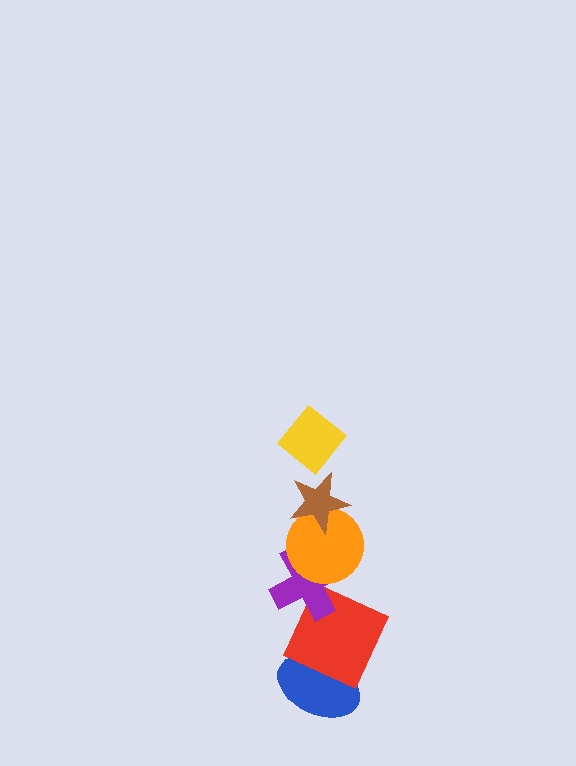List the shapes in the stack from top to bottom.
From top to bottom: the yellow diamond, the brown star, the orange circle, the purple cross, the red square, the blue ellipse.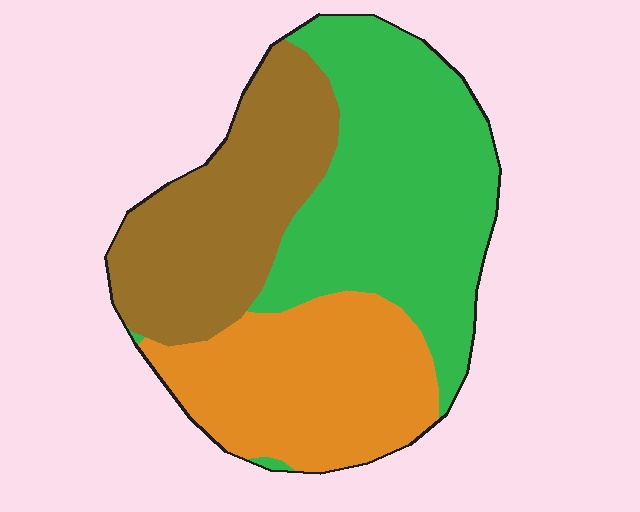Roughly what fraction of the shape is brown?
Brown takes up between a quarter and a half of the shape.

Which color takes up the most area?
Green, at roughly 40%.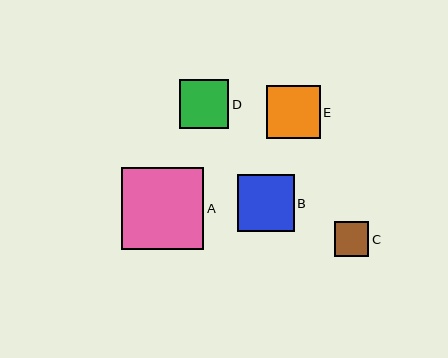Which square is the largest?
Square A is the largest with a size of approximately 82 pixels.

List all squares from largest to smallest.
From largest to smallest: A, B, E, D, C.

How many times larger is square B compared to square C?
Square B is approximately 1.6 times the size of square C.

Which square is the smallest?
Square C is the smallest with a size of approximately 35 pixels.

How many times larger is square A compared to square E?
Square A is approximately 1.5 times the size of square E.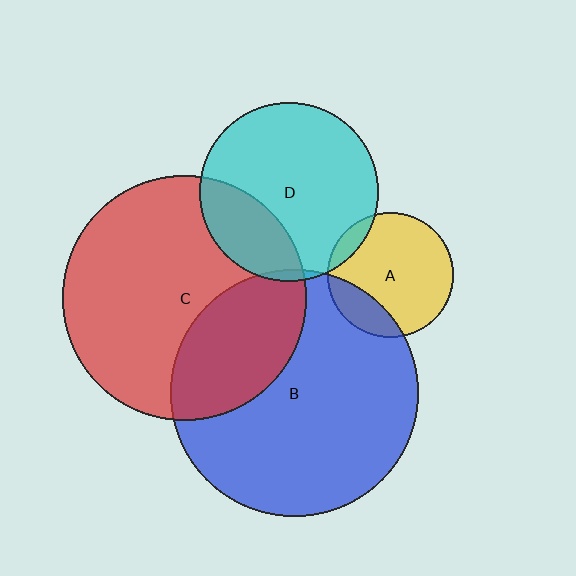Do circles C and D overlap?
Yes.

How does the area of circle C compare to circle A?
Approximately 3.8 times.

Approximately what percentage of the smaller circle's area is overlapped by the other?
Approximately 25%.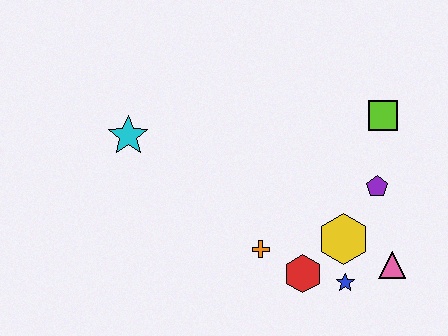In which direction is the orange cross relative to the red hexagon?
The orange cross is to the left of the red hexagon.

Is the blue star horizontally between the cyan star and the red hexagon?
No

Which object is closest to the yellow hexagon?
The blue star is closest to the yellow hexagon.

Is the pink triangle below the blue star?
No